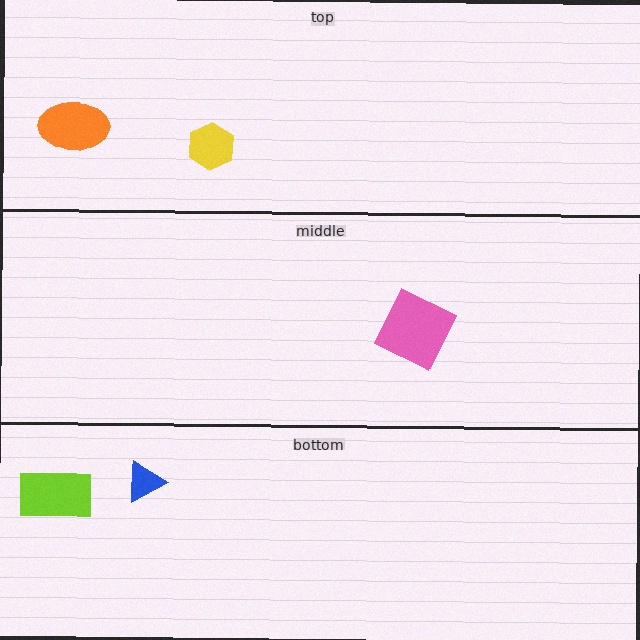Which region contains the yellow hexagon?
The top region.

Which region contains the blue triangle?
The bottom region.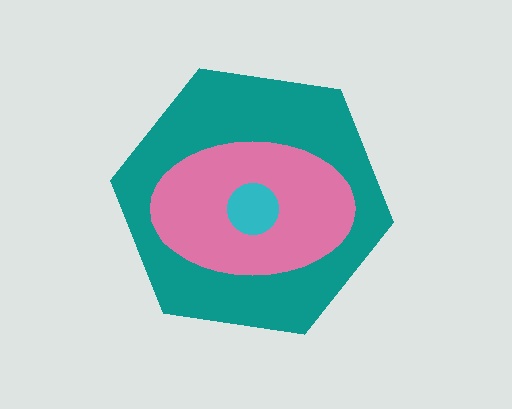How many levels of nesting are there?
3.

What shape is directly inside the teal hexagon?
The pink ellipse.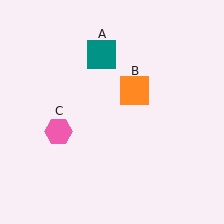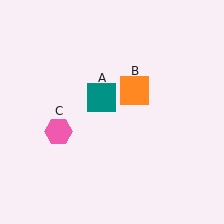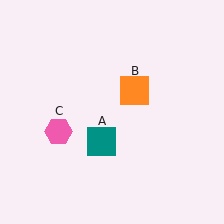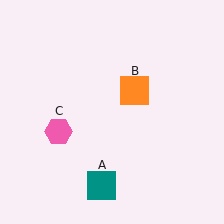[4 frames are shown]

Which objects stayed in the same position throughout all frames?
Orange square (object B) and pink hexagon (object C) remained stationary.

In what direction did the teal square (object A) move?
The teal square (object A) moved down.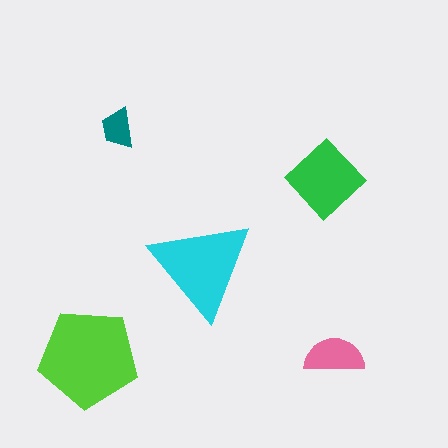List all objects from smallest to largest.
The teal trapezoid, the pink semicircle, the green diamond, the cyan triangle, the lime pentagon.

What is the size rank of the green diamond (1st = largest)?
3rd.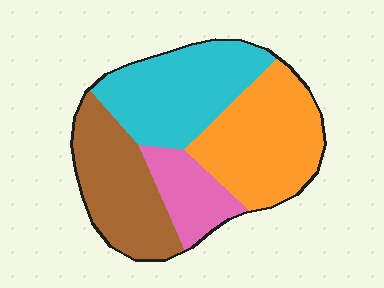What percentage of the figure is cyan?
Cyan takes up about one third (1/3) of the figure.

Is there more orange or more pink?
Orange.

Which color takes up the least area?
Pink, at roughly 15%.